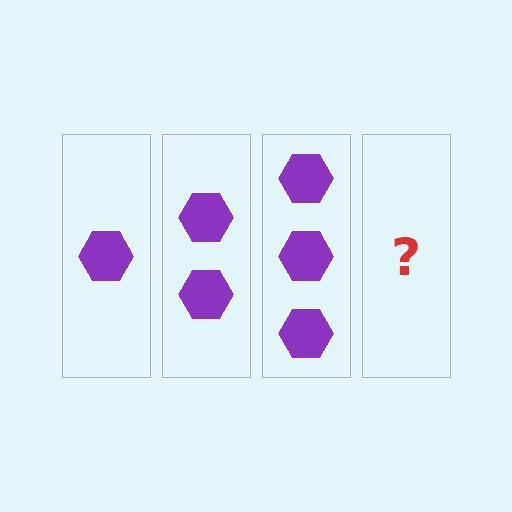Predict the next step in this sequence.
The next step is 4 hexagons.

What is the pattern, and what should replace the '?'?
The pattern is that each step adds one more hexagon. The '?' should be 4 hexagons.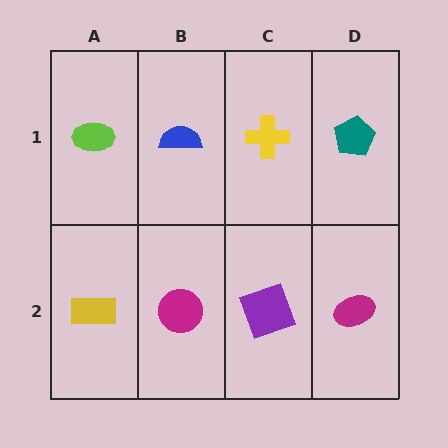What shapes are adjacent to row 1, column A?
A yellow rectangle (row 2, column A), a blue semicircle (row 1, column B).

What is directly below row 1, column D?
A magenta ellipse.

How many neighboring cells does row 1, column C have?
3.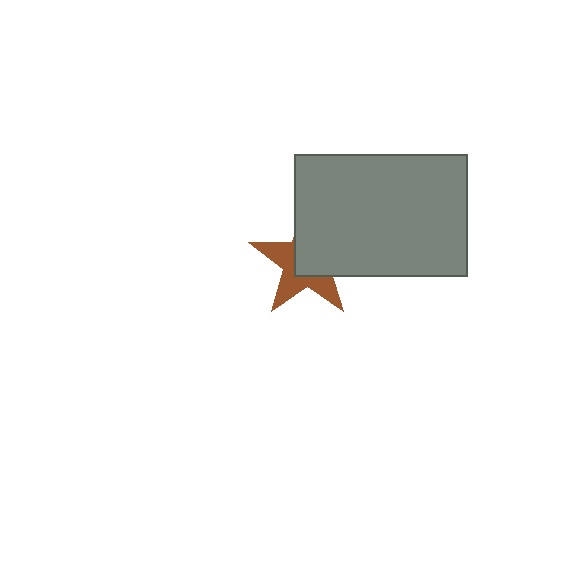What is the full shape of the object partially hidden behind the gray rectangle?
The partially hidden object is a brown star.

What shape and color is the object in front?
The object in front is a gray rectangle.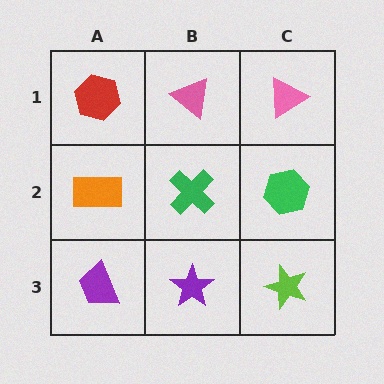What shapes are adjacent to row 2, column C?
A pink triangle (row 1, column C), a lime star (row 3, column C), a green cross (row 2, column B).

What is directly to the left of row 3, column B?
A purple trapezoid.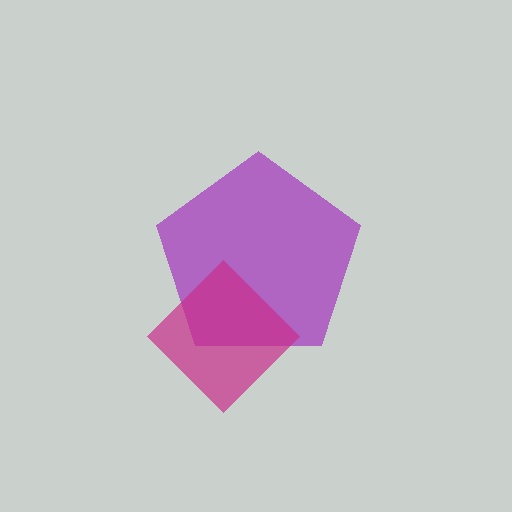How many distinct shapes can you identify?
There are 2 distinct shapes: a purple pentagon, a magenta diamond.